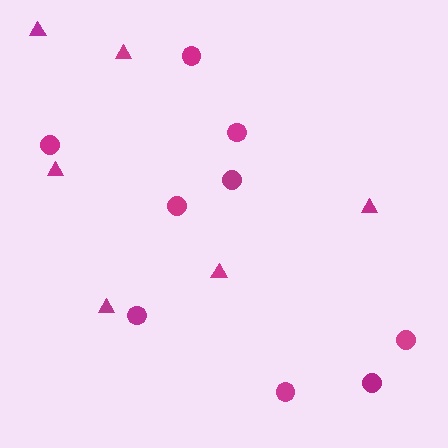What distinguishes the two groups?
There are 2 groups: one group of triangles (6) and one group of circles (9).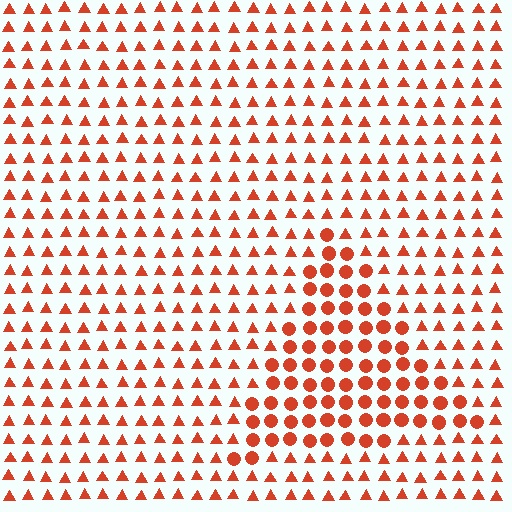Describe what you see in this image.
The image is filled with small red elements arranged in a uniform grid. A triangle-shaped region contains circles, while the surrounding area contains triangles. The boundary is defined purely by the change in element shape.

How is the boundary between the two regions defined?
The boundary is defined by a change in element shape: circles inside vs. triangles outside. All elements share the same color and spacing.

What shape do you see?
I see a triangle.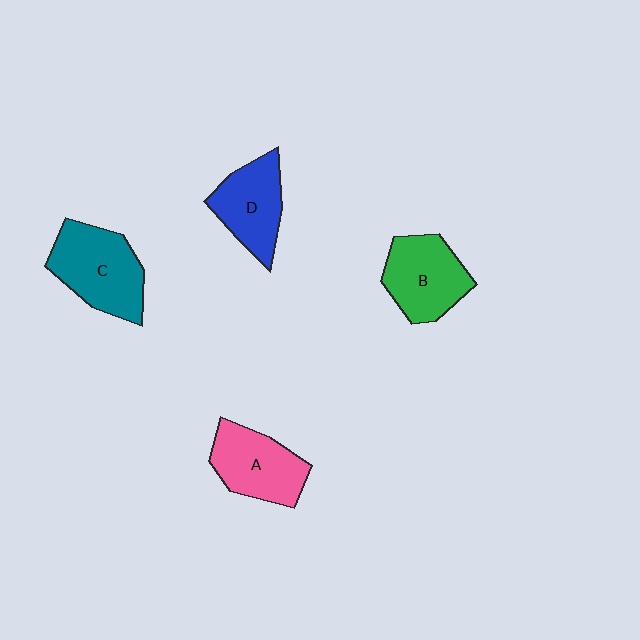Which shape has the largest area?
Shape C (teal).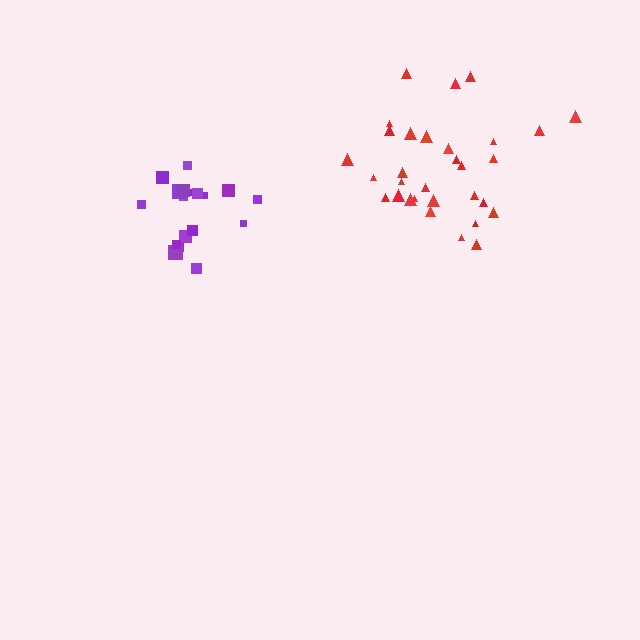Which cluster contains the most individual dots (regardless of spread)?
Red (31).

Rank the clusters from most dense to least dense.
purple, red.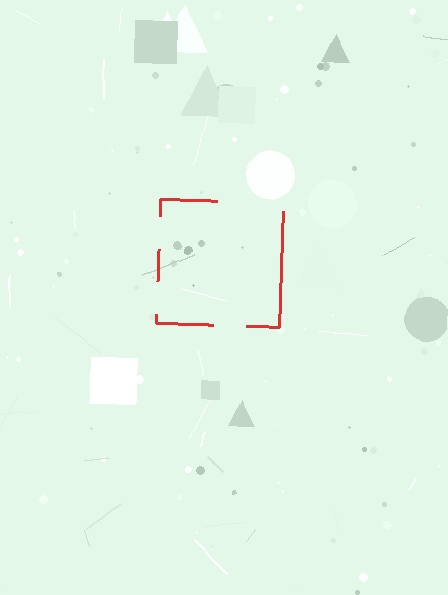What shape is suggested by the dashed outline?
The dashed outline suggests a square.